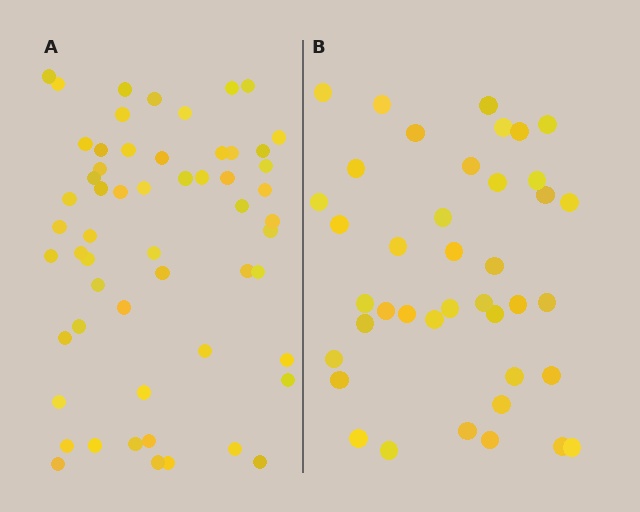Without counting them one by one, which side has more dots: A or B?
Region A (the left region) has more dots.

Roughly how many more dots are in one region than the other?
Region A has approximately 15 more dots than region B.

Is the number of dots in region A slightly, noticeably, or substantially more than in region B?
Region A has noticeably more, but not dramatically so. The ratio is roughly 1.4 to 1.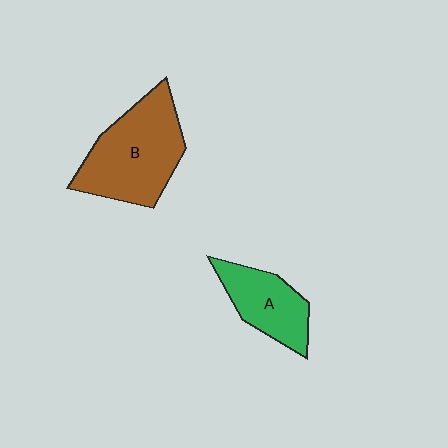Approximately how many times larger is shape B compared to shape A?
Approximately 1.7 times.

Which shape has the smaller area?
Shape A (green).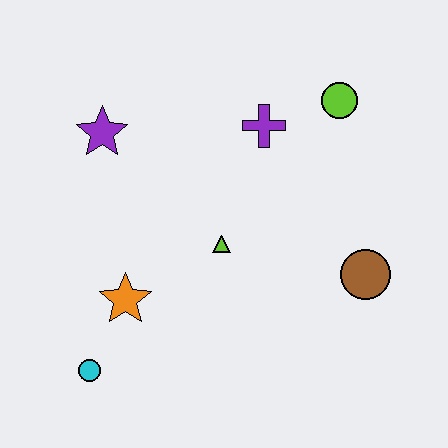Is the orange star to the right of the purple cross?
No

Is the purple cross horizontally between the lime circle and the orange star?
Yes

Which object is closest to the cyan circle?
The orange star is closest to the cyan circle.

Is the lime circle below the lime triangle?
No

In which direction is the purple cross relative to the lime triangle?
The purple cross is above the lime triangle.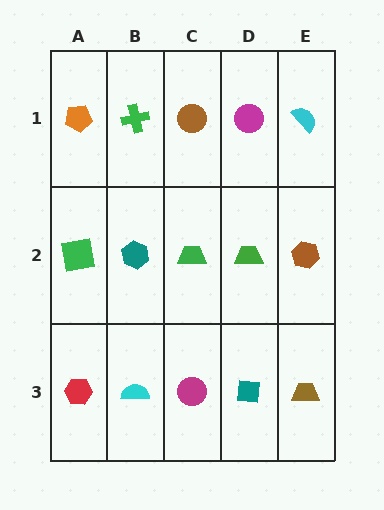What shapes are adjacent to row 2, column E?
A cyan semicircle (row 1, column E), a brown trapezoid (row 3, column E), a green trapezoid (row 2, column D).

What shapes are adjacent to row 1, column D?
A green trapezoid (row 2, column D), a brown circle (row 1, column C), a cyan semicircle (row 1, column E).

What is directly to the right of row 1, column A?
A green cross.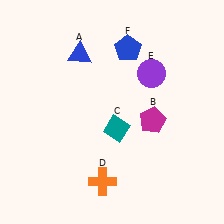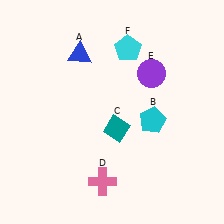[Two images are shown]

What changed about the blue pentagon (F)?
In Image 1, F is blue. In Image 2, it changed to cyan.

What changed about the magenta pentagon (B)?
In Image 1, B is magenta. In Image 2, it changed to cyan.